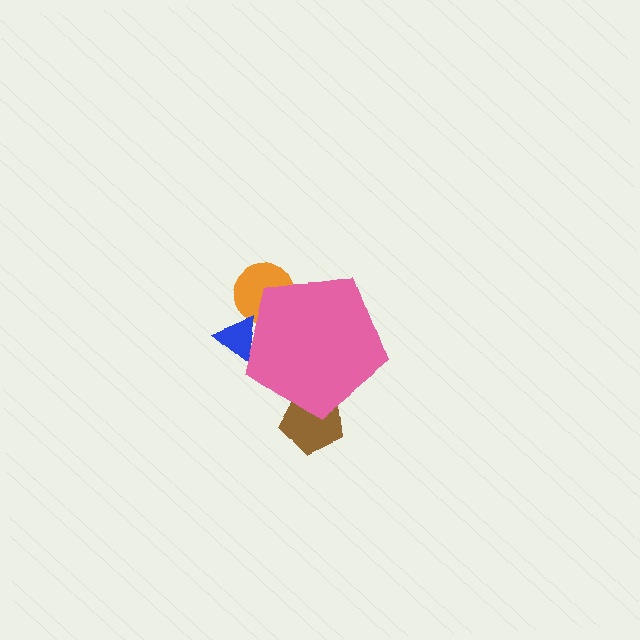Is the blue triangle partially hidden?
Yes, the blue triangle is partially hidden behind the pink pentagon.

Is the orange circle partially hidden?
Yes, the orange circle is partially hidden behind the pink pentagon.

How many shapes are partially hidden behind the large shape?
3 shapes are partially hidden.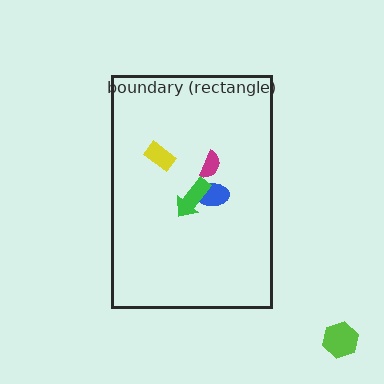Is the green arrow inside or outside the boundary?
Inside.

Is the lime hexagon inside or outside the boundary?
Outside.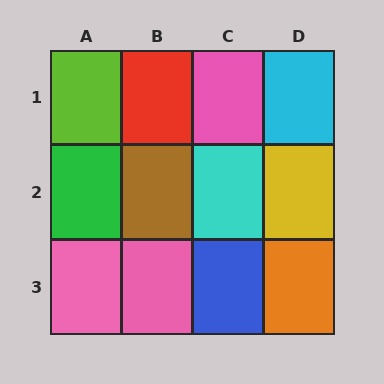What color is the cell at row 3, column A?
Pink.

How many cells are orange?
1 cell is orange.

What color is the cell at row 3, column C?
Blue.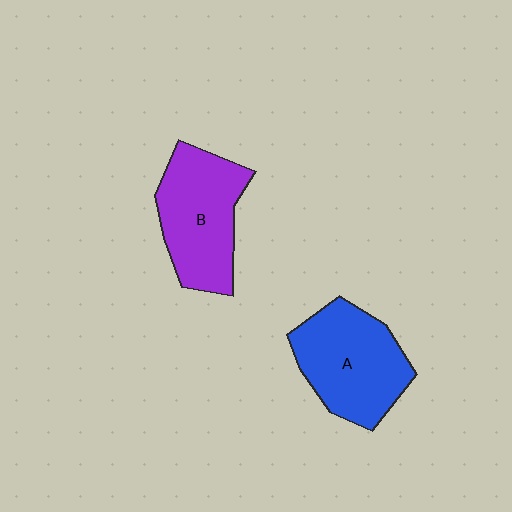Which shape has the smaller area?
Shape B (purple).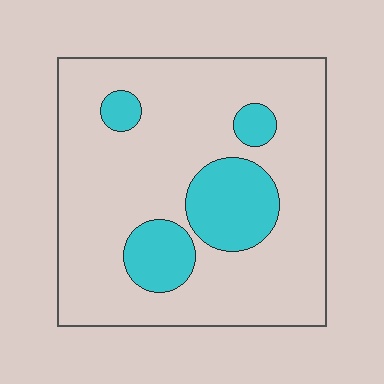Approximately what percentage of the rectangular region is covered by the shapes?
Approximately 20%.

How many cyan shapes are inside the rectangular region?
4.